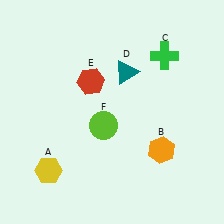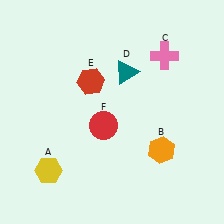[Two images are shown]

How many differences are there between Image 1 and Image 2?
There are 2 differences between the two images.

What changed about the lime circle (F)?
In Image 1, F is lime. In Image 2, it changed to red.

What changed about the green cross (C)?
In Image 1, C is green. In Image 2, it changed to pink.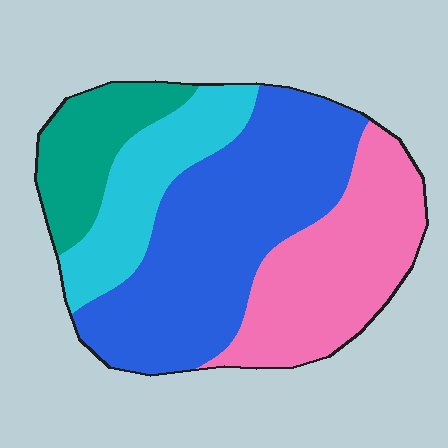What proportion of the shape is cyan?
Cyan takes up about one sixth (1/6) of the shape.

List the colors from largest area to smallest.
From largest to smallest: blue, pink, cyan, teal.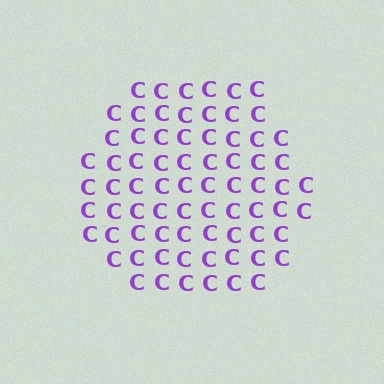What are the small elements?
The small elements are letter C's.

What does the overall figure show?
The overall figure shows a hexagon.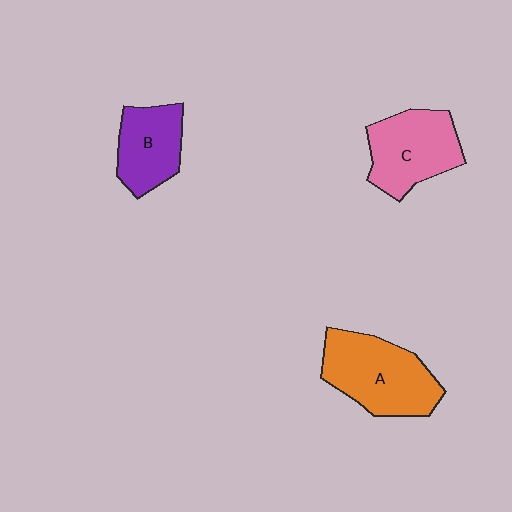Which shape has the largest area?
Shape A (orange).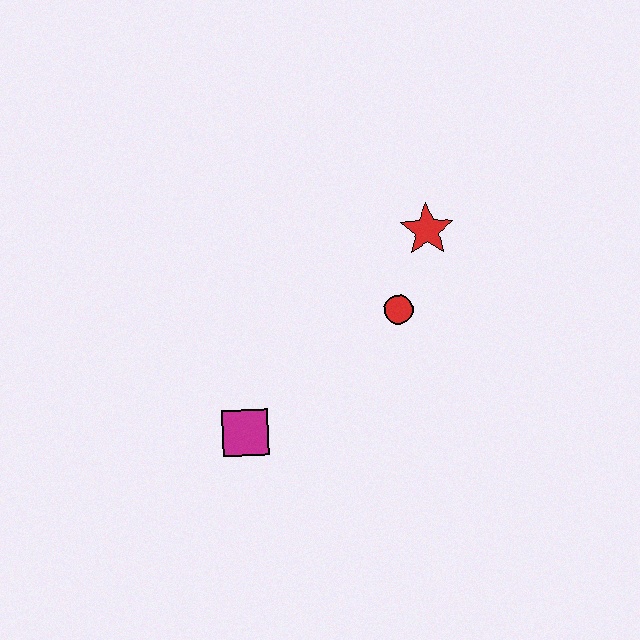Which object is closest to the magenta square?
The red circle is closest to the magenta square.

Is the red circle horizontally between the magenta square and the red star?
Yes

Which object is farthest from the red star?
The magenta square is farthest from the red star.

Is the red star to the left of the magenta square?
No